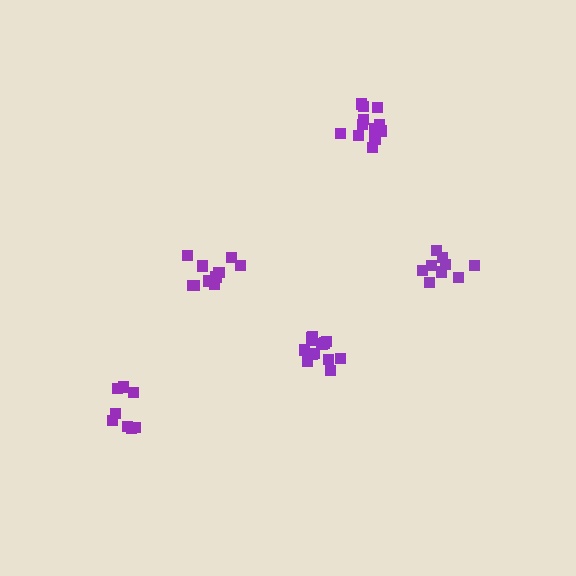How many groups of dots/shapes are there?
There are 5 groups.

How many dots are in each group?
Group 1: 14 dots, Group 2: 13 dots, Group 3: 11 dots, Group 4: 8 dots, Group 5: 9 dots (55 total).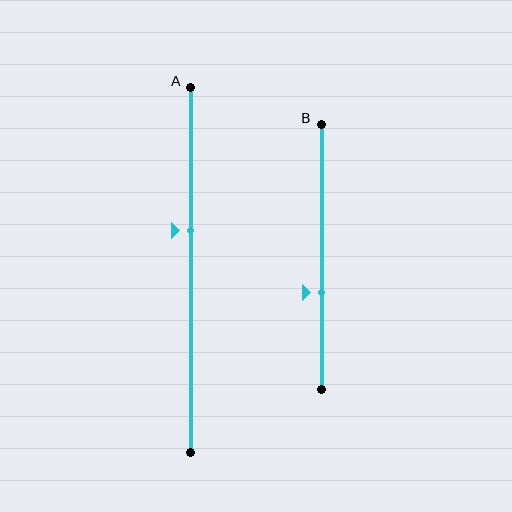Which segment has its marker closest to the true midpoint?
Segment A has its marker closest to the true midpoint.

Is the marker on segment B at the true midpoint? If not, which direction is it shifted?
No, the marker on segment B is shifted downward by about 14% of the segment length.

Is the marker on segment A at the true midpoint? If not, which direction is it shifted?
No, the marker on segment A is shifted upward by about 11% of the segment length.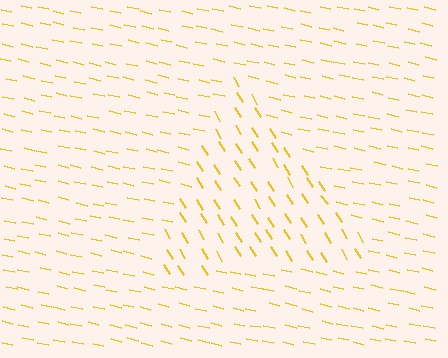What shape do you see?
I see a triangle.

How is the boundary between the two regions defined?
The boundary is defined purely by a change in line orientation (approximately 45 degrees difference). All lines are the same color and thickness.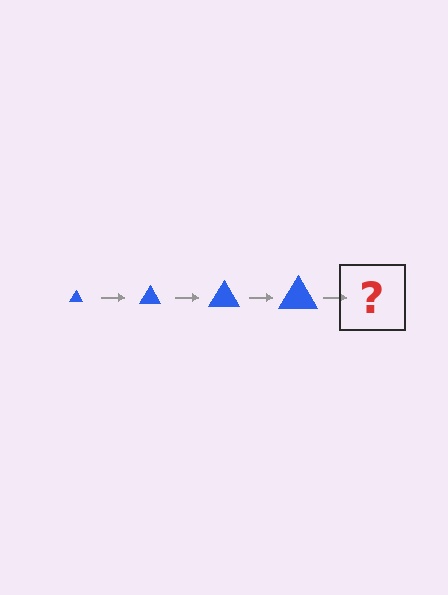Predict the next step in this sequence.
The next step is a blue triangle, larger than the previous one.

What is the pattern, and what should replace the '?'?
The pattern is that the triangle gets progressively larger each step. The '?' should be a blue triangle, larger than the previous one.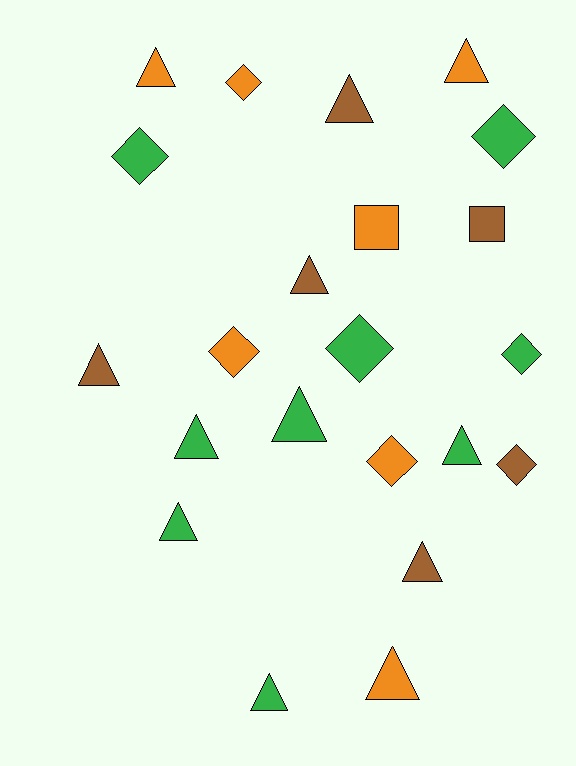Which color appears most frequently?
Green, with 9 objects.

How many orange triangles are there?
There are 3 orange triangles.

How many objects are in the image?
There are 22 objects.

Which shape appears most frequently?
Triangle, with 12 objects.